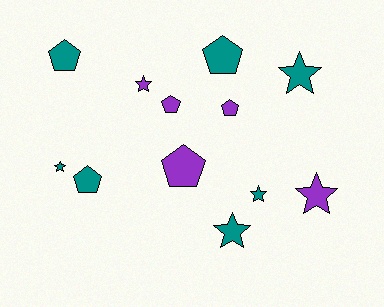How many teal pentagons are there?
There are 3 teal pentagons.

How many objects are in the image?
There are 12 objects.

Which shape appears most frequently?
Pentagon, with 6 objects.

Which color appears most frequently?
Teal, with 7 objects.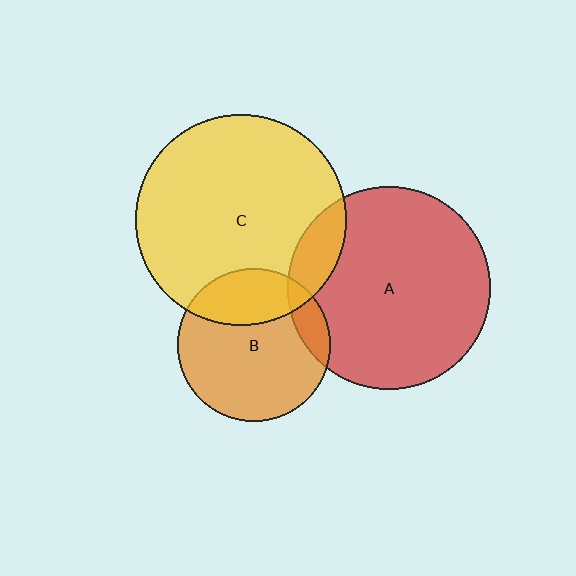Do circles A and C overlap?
Yes.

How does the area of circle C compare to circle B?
Approximately 1.9 times.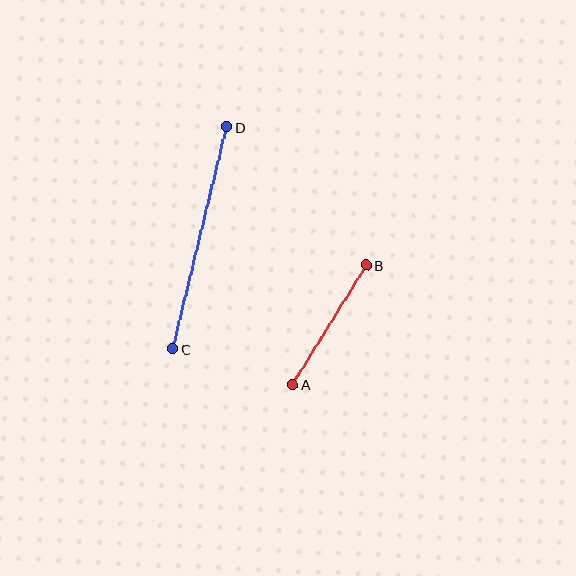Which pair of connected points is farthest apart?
Points C and D are farthest apart.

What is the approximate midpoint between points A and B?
The midpoint is at approximately (329, 325) pixels.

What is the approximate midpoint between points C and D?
The midpoint is at approximately (200, 238) pixels.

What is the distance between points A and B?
The distance is approximately 140 pixels.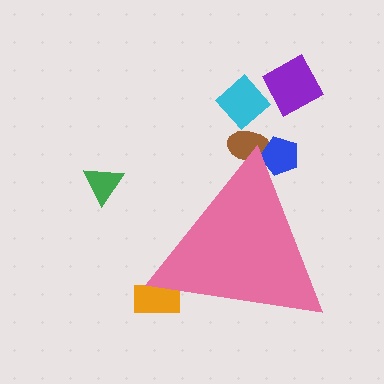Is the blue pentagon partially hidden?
Yes, the blue pentagon is partially hidden behind the pink triangle.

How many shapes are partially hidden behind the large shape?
3 shapes are partially hidden.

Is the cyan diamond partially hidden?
No, the cyan diamond is fully visible.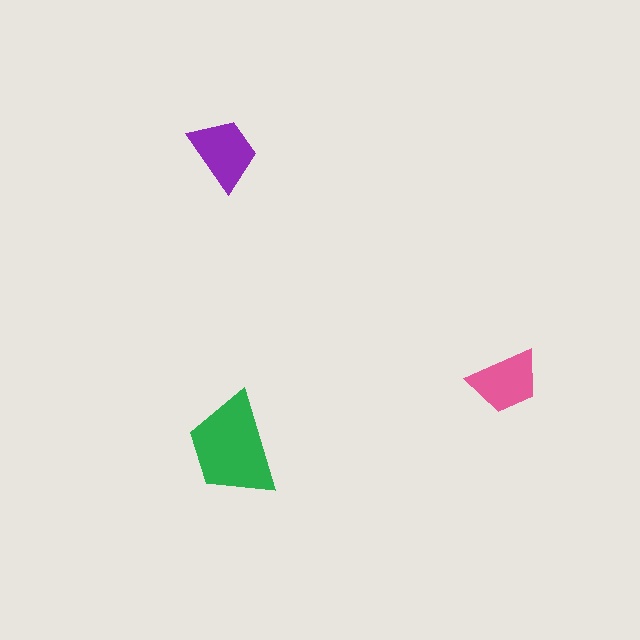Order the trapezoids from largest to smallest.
the green one, the purple one, the pink one.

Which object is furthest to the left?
The purple trapezoid is leftmost.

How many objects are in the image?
There are 3 objects in the image.